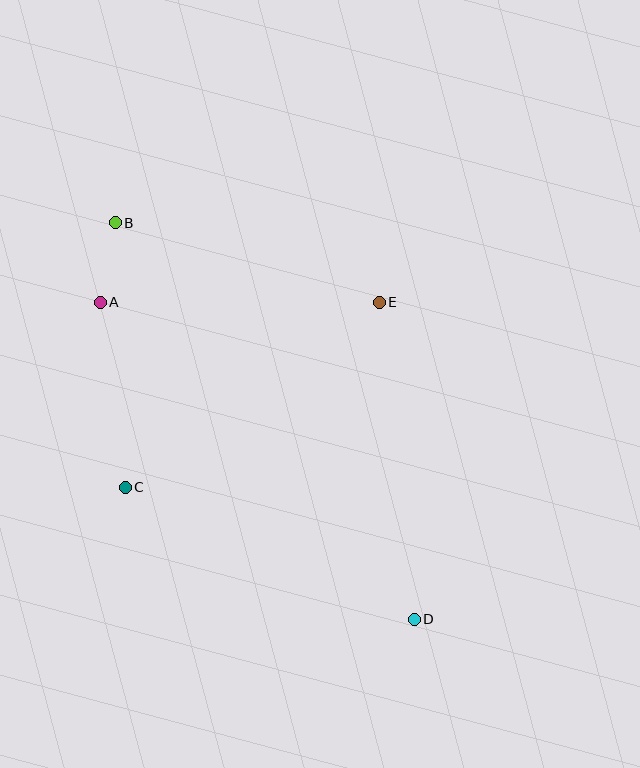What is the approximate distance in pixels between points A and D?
The distance between A and D is approximately 447 pixels.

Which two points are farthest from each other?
Points B and D are farthest from each other.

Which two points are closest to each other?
Points A and B are closest to each other.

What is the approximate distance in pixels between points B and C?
The distance between B and C is approximately 264 pixels.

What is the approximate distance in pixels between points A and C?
The distance between A and C is approximately 187 pixels.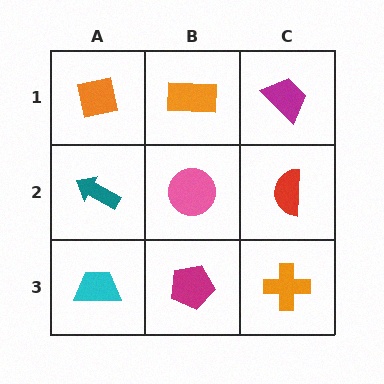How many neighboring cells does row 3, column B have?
3.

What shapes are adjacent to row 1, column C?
A red semicircle (row 2, column C), an orange rectangle (row 1, column B).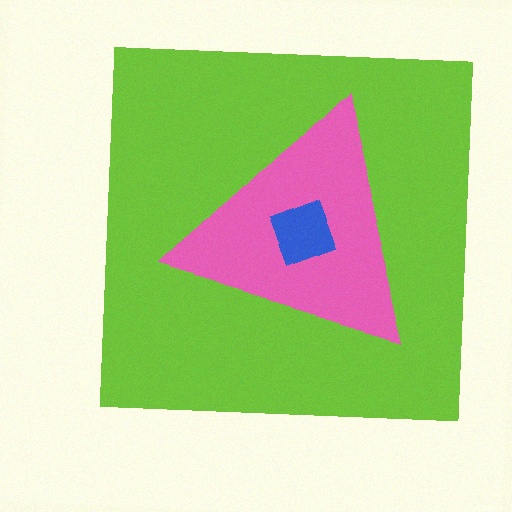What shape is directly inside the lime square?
The pink triangle.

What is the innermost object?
The blue diamond.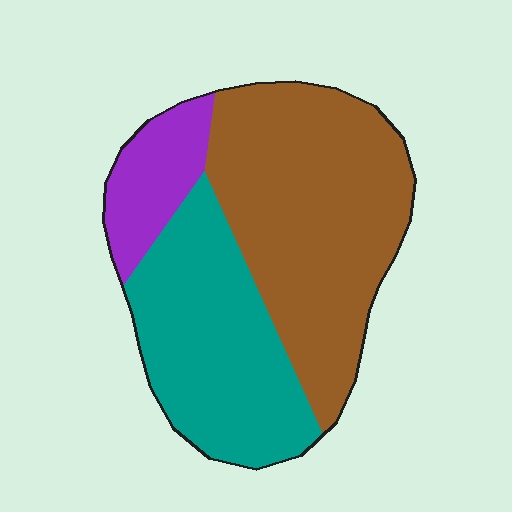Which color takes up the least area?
Purple, at roughly 15%.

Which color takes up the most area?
Brown, at roughly 50%.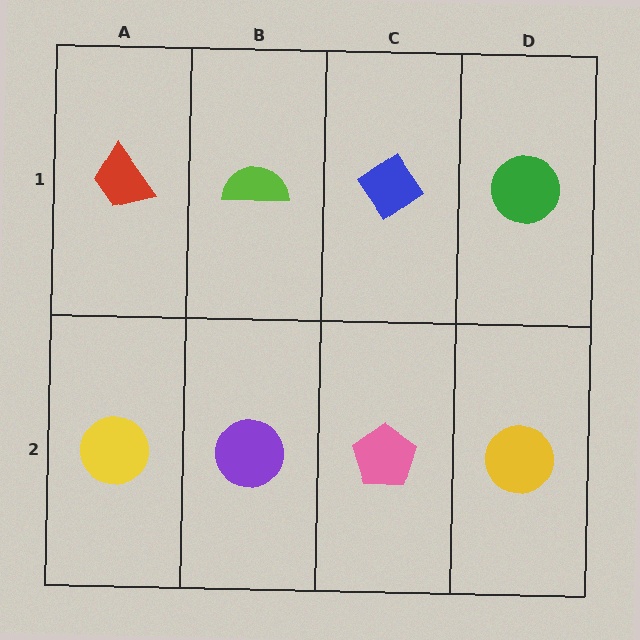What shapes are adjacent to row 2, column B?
A lime semicircle (row 1, column B), a yellow circle (row 2, column A), a pink pentagon (row 2, column C).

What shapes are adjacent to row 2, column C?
A blue diamond (row 1, column C), a purple circle (row 2, column B), a yellow circle (row 2, column D).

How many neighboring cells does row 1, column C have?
3.